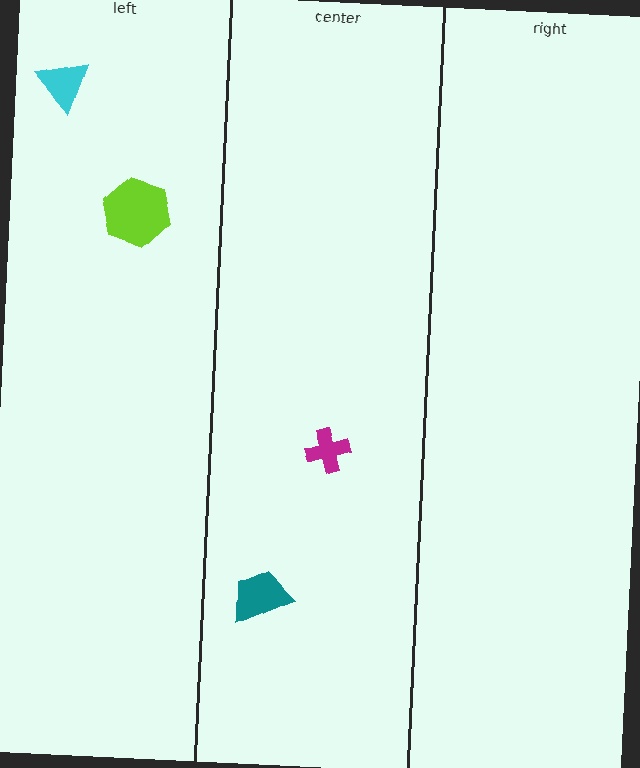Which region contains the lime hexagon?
The left region.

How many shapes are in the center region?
2.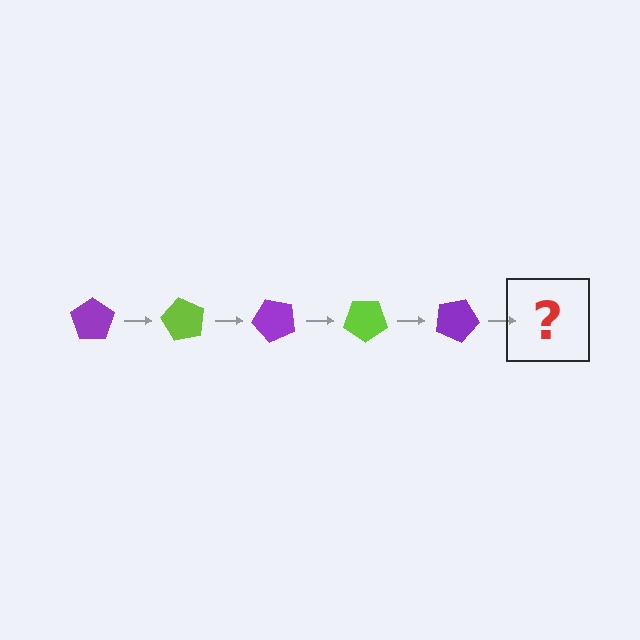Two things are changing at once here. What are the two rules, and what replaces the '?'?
The two rules are that it rotates 60 degrees each step and the color cycles through purple and lime. The '?' should be a lime pentagon, rotated 300 degrees from the start.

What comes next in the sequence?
The next element should be a lime pentagon, rotated 300 degrees from the start.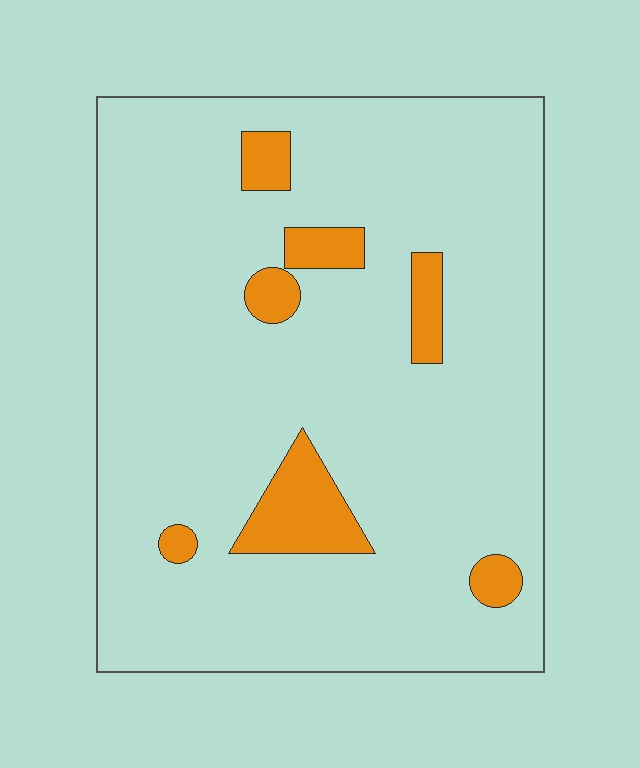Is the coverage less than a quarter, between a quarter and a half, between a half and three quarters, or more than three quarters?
Less than a quarter.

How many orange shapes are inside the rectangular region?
7.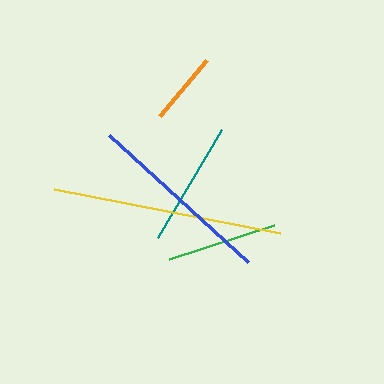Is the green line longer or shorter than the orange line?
The green line is longer than the orange line.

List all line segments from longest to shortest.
From longest to shortest: yellow, blue, teal, green, orange.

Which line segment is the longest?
The yellow line is the longest at approximately 230 pixels.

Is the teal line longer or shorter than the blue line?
The blue line is longer than the teal line.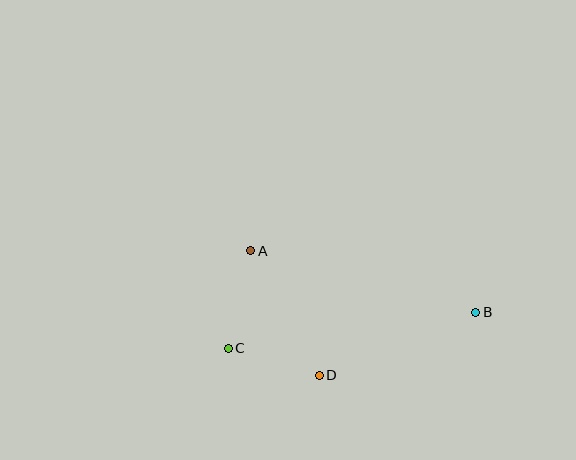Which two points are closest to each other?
Points C and D are closest to each other.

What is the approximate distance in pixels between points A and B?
The distance between A and B is approximately 233 pixels.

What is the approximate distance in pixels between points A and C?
The distance between A and C is approximately 100 pixels.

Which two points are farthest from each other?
Points B and C are farthest from each other.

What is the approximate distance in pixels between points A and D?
The distance between A and D is approximately 142 pixels.